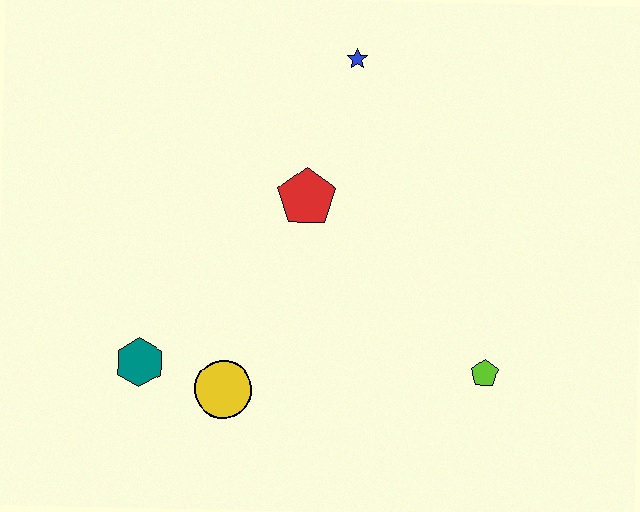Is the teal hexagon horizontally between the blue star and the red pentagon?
No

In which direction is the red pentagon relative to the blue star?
The red pentagon is below the blue star.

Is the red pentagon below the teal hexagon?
No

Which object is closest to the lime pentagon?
The red pentagon is closest to the lime pentagon.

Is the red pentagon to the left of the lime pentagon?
Yes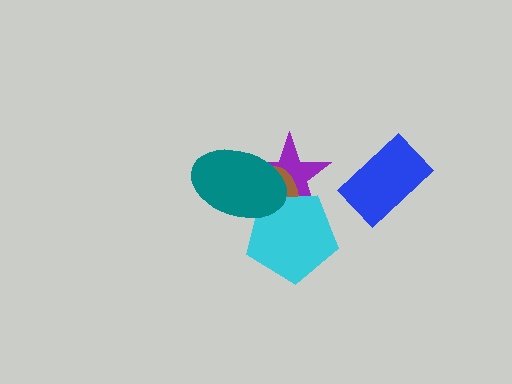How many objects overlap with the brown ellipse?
3 objects overlap with the brown ellipse.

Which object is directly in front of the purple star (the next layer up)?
The brown ellipse is directly in front of the purple star.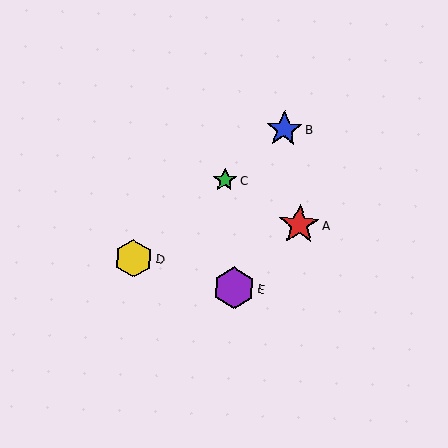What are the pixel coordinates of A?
Object A is at (299, 225).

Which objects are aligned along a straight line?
Objects B, C, D are aligned along a straight line.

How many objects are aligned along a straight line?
3 objects (B, C, D) are aligned along a straight line.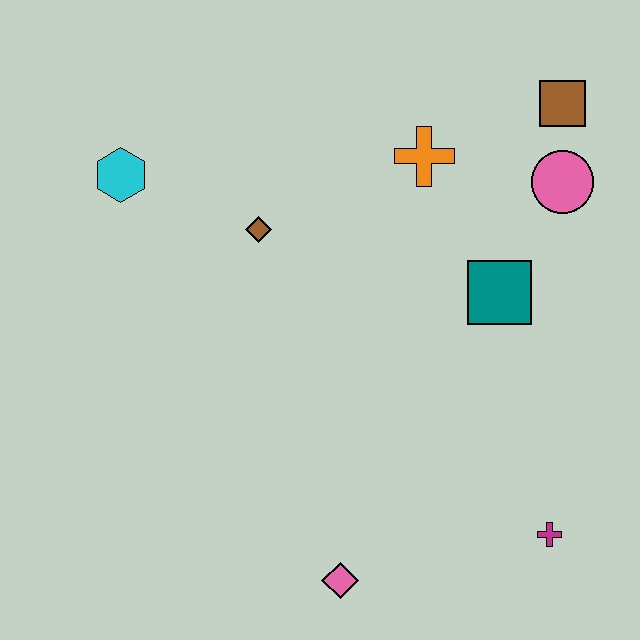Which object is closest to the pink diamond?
The magenta cross is closest to the pink diamond.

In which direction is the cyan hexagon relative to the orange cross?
The cyan hexagon is to the left of the orange cross.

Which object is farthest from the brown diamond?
The magenta cross is farthest from the brown diamond.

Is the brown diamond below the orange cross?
Yes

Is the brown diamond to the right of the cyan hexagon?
Yes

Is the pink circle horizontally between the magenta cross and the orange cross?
No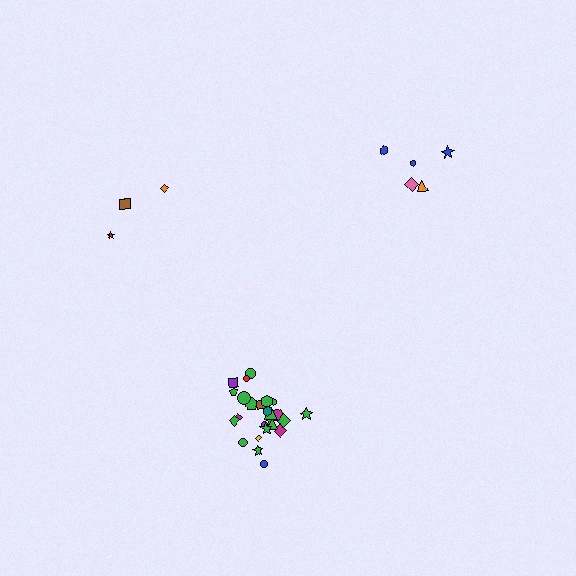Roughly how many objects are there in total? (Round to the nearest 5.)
Roughly 35 objects in total.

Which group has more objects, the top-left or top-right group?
The top-right group.